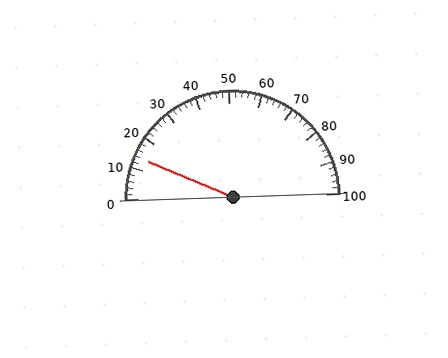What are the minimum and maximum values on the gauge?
The gauge ranges from 0 to 100.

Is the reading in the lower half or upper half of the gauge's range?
The reading is in the lower half of the range (0 to 100).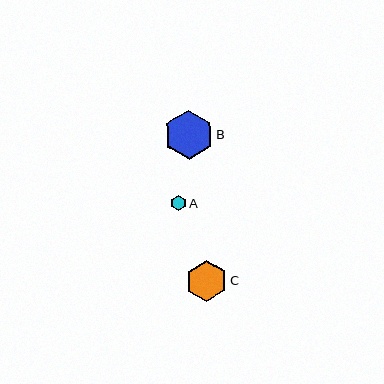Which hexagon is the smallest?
Hexagon A is the smallest with a size of approximately 16 pixels.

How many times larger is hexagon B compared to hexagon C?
Hexagon B is approximately 1.2 times the size of hexagon C.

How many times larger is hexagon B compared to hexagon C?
Hexagon B is approximately 1.2 times the size of hexagon C.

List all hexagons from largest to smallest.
From largest to smallest: B, C, A.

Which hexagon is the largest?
Hexagon B is the largest with a size of approximately 49 pixels.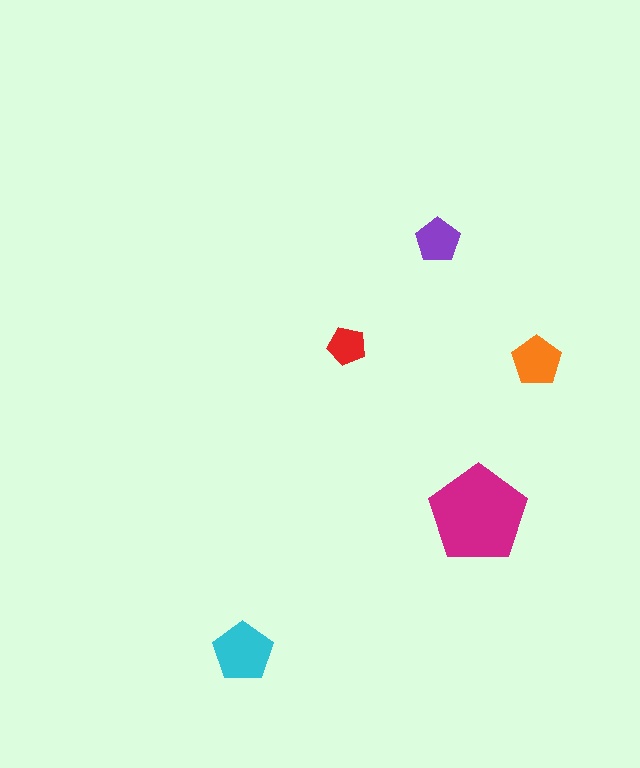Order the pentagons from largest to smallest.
the magenta one, the cyan one, the orange one, the purple one, the red one.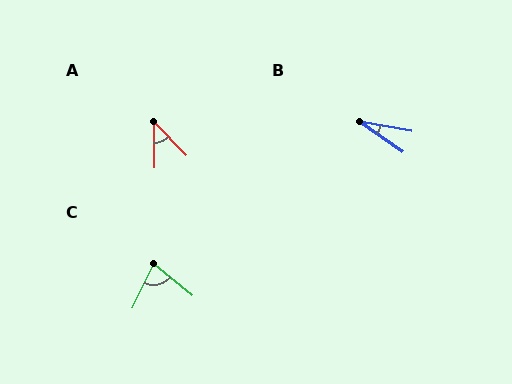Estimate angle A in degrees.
Approximately 44 degrees.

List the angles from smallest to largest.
B (25°), A (44°), C (76°).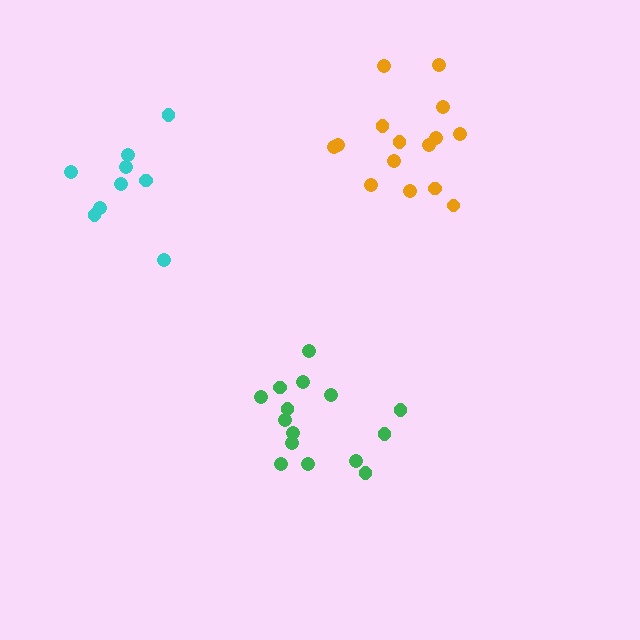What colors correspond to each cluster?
The clusters are colored: green, cyan, orange.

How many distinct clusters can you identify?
There are 3 distinct clusters.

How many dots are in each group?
Group 1: 15 dots, Group 2: 9 dots, Group 3: 15 dots (39 total).